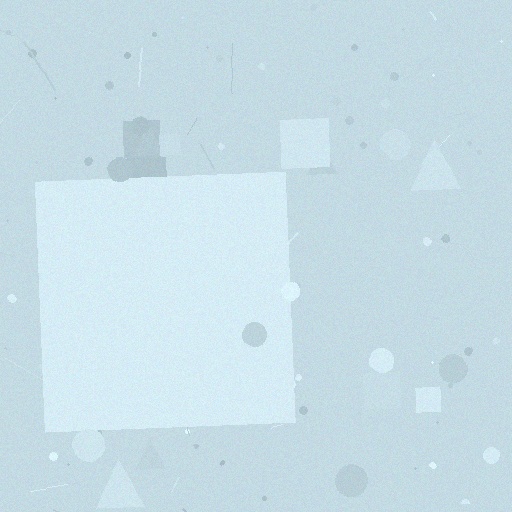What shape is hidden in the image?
A square is hidden in the image.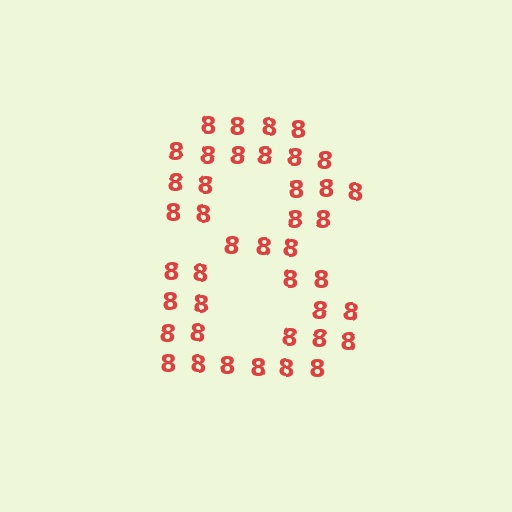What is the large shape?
The large shape is the digit 8.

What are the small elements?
The small elements are digit 8's.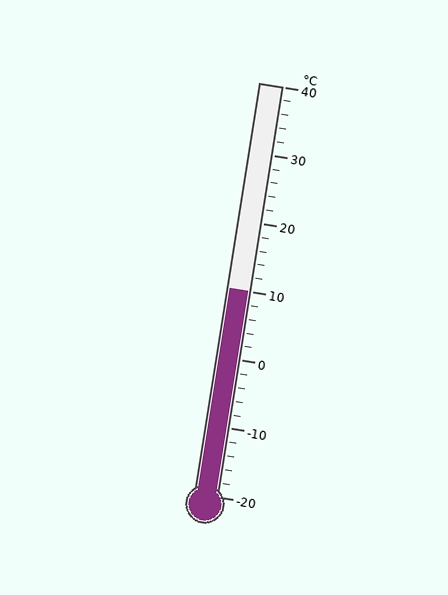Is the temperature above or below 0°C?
The temperature is above 0°C.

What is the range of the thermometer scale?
The thermometer scale ranges from -20°C to 40°C.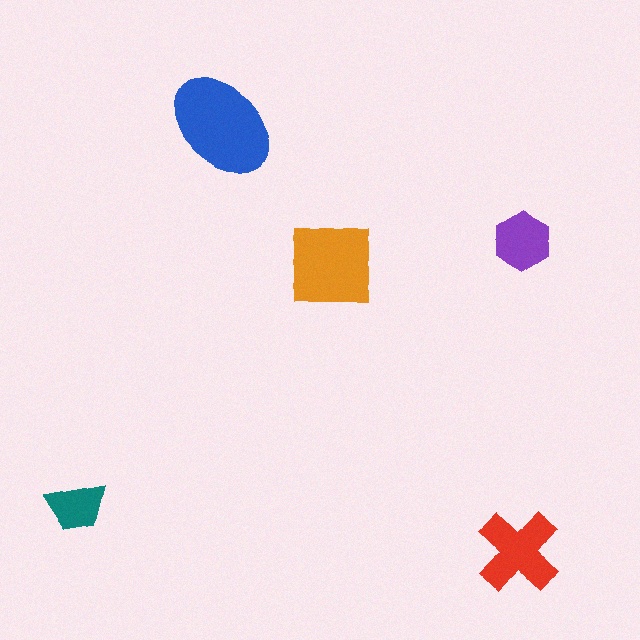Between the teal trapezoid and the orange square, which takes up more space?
The orange square.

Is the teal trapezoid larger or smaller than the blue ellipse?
Smaller.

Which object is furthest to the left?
The teal trapezoid is leftmost.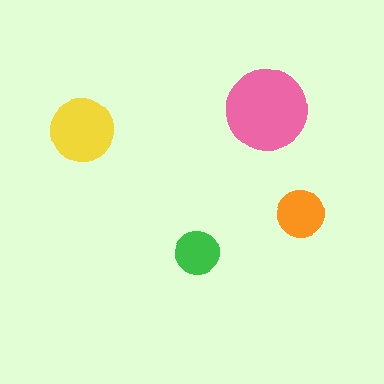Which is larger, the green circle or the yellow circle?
The yellow one.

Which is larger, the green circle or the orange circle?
The orange one.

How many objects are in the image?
There are 4 objects in the image.